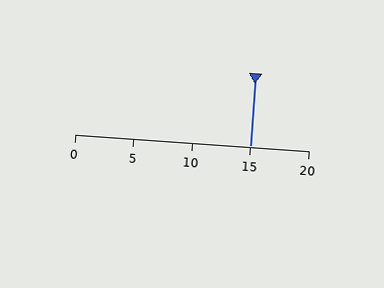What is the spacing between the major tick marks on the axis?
The major ticks are spaced 5 apart.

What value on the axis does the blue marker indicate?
The marker indicates approximately 15.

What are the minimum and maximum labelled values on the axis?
The axis runs from 0 to 20.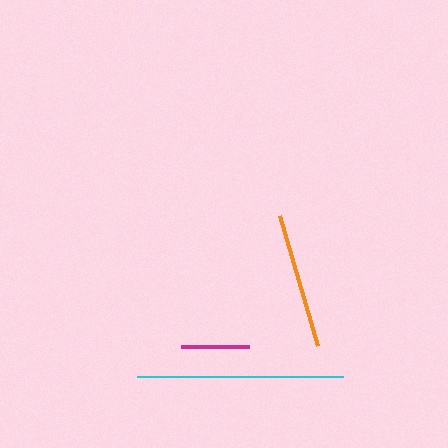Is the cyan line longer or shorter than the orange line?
The cyan line is longer than the orange line.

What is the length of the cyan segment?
The cyan segment is approximately 206 pixels long.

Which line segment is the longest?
The cyan line is the longest at approximately 206 pixels.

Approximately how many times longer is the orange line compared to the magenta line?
The orange line is approximately 2.0 times the length of the magenta line.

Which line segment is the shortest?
The magenta line is the shortest at approximately 67 pixels.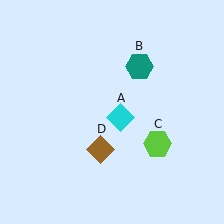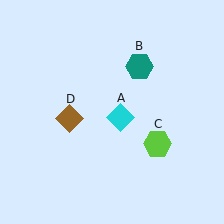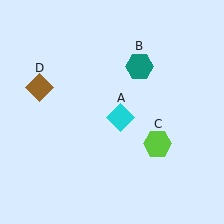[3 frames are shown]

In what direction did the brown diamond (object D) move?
The brown diamond (object D) moved up and to the left.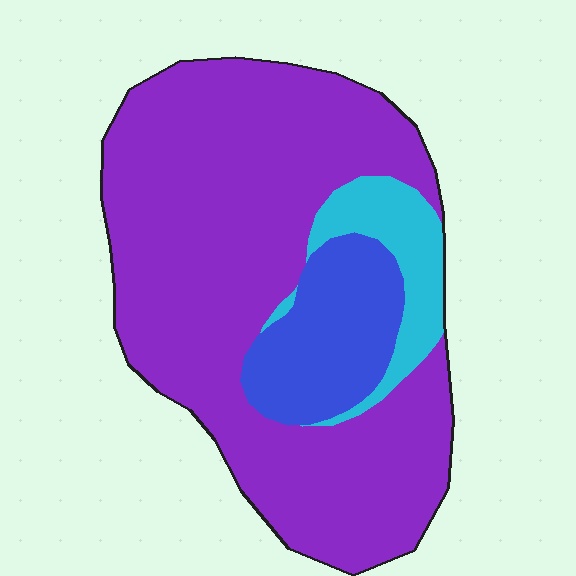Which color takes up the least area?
Cyan, at roughly 10%.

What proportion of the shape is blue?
Blue covers 15% of the shape.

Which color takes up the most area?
Purple, at roughly 75%.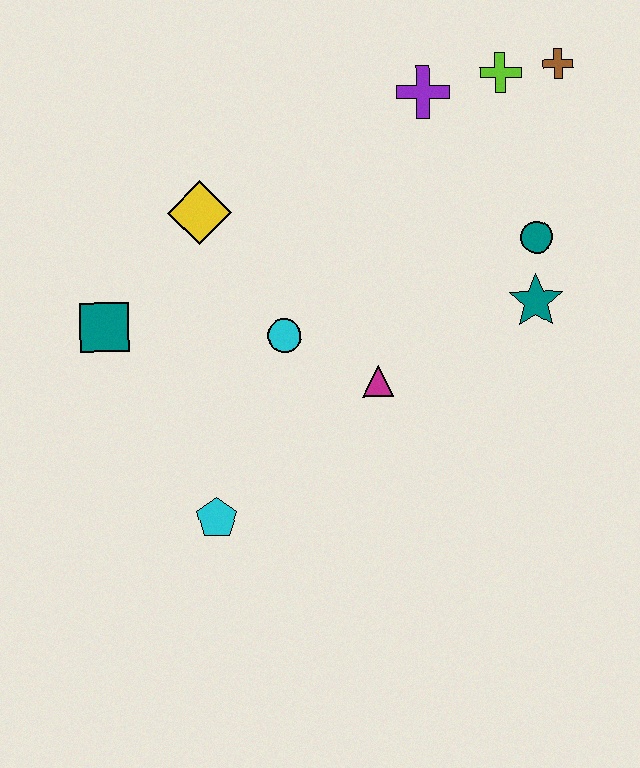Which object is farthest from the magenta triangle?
The brown cross is farthest from the magenta triangle.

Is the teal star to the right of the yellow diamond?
Yes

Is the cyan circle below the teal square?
Yes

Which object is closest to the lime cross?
The brown cross is closest to the lime cross.